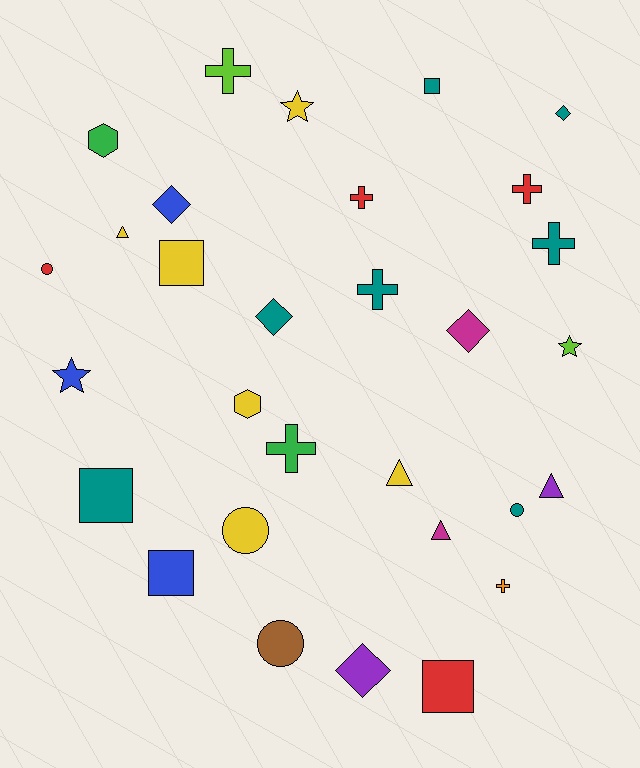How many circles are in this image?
There are 4 circles.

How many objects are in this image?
There are 30 objects.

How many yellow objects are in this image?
There are 6 yellow objects.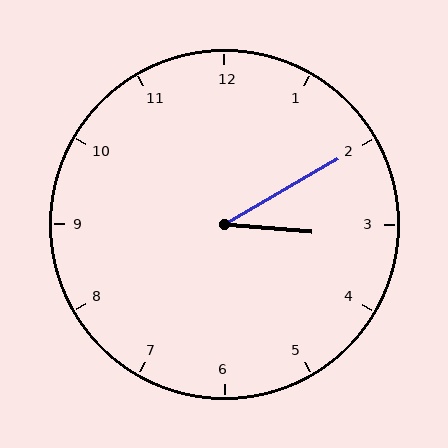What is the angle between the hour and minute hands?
Approximately 35 degrees.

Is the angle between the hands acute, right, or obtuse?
It is acute.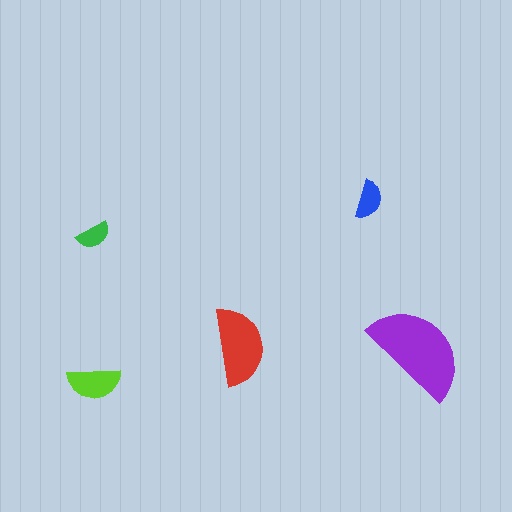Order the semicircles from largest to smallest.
the purple one, the red one, the lime one, the blue one, the green one.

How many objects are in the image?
There are 5 objects in the image.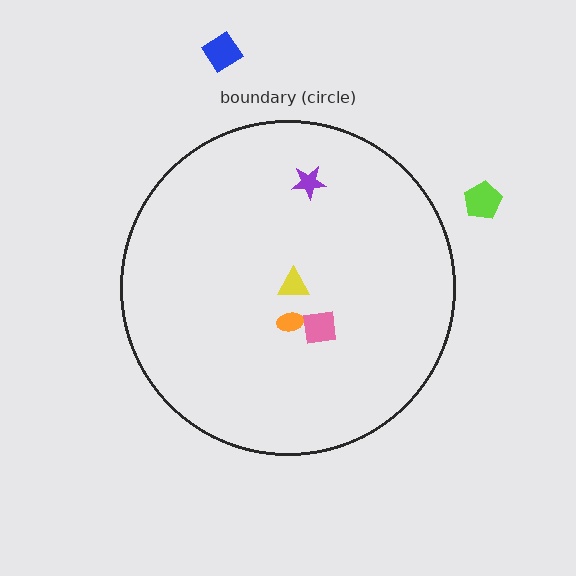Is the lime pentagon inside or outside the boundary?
Outside.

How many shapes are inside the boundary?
4 inside, 2 outside.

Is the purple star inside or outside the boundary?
Inside.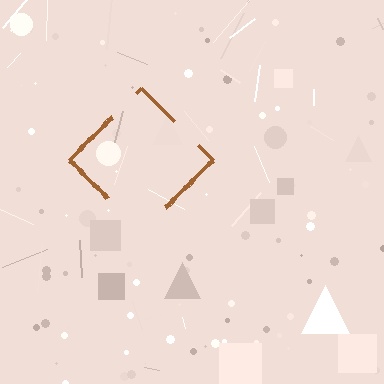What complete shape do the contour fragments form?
The contour fragments form a diamond.